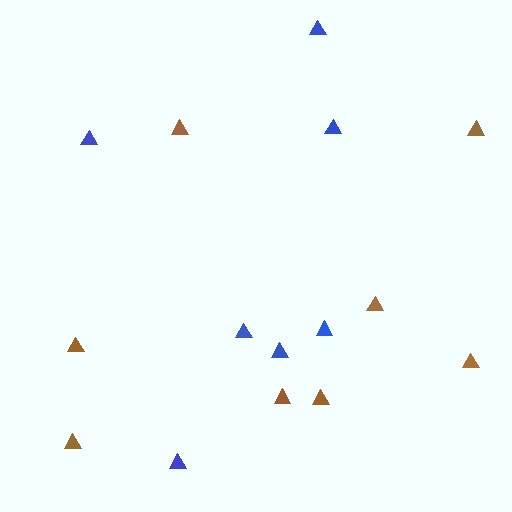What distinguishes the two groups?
There are 2 groups: one group of brown triangles (8) and one group of blue triangles (7).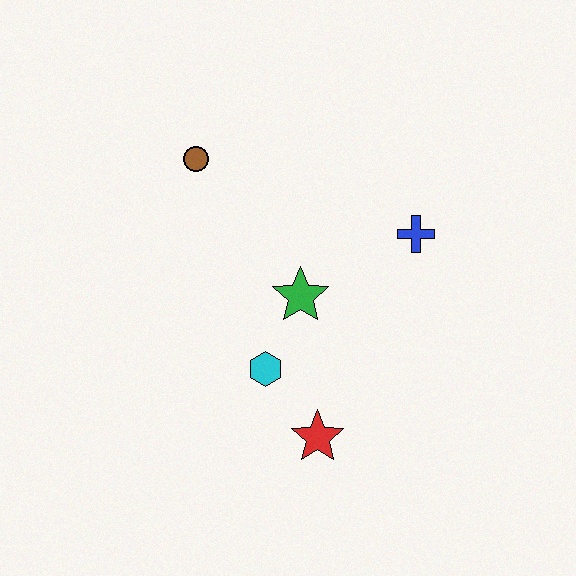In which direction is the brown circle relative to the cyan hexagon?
The brown circle is above the cyan hexagon.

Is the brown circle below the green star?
No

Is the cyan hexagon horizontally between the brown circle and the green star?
Yes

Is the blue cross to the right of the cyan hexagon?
Yes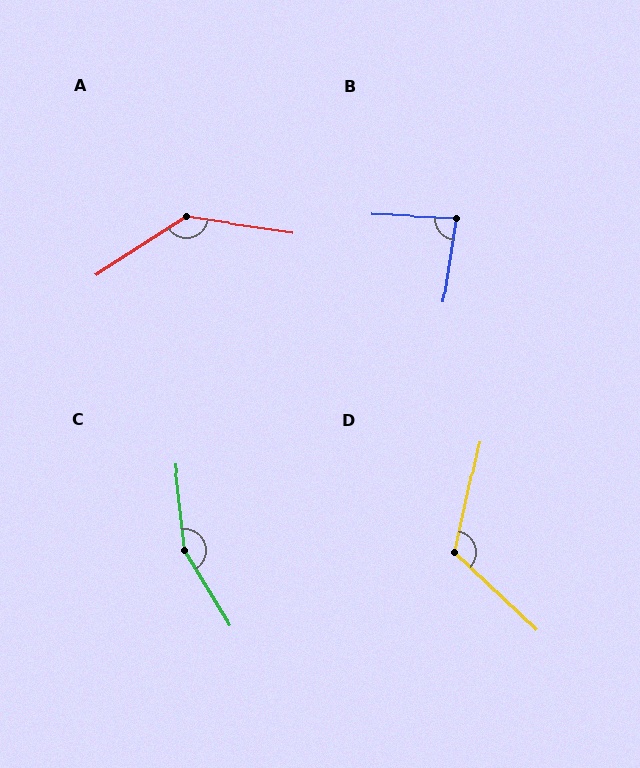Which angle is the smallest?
B, at approximately 83 degrees.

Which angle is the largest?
C, at approximately 154 degrees.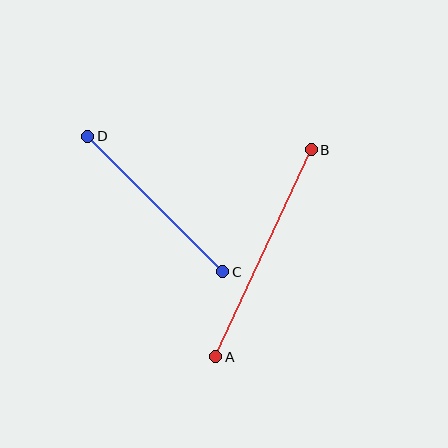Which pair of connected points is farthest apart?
Points A and B are farthest apart.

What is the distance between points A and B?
The distance is approximately 228 pixels.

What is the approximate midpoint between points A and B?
The midpoint is at approximately (263, 253) pixels.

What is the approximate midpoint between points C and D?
The midpoint is at approximately (155, 204) pixels.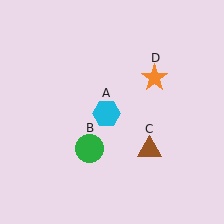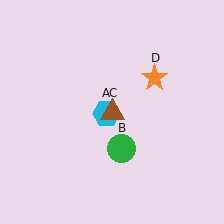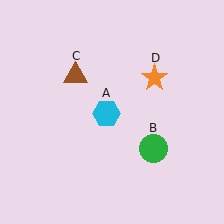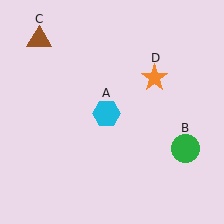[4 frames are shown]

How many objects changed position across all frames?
2 objects changed position: green circle (object B), brown triangle (object C).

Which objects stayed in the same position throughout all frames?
Cyan hexagon (object A) and orange star (object D) remained stationary.